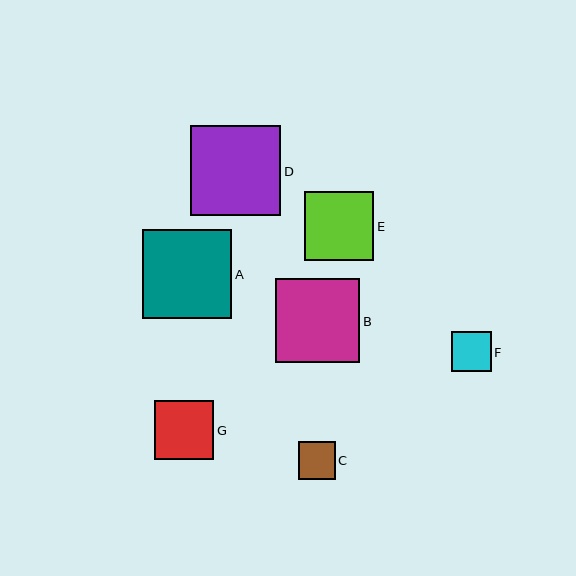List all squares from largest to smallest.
From largest to smallest: D, A, B, E, G, F, C.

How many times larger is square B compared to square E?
Square B is approximately 1.2 times the size of square E.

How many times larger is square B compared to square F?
Square B is approximately 2.1 times the size of square F.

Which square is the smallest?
Square C is the smallest with a size of approximately 37 pixels.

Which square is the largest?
Square D is the largest with a size of approximately 90 pixels.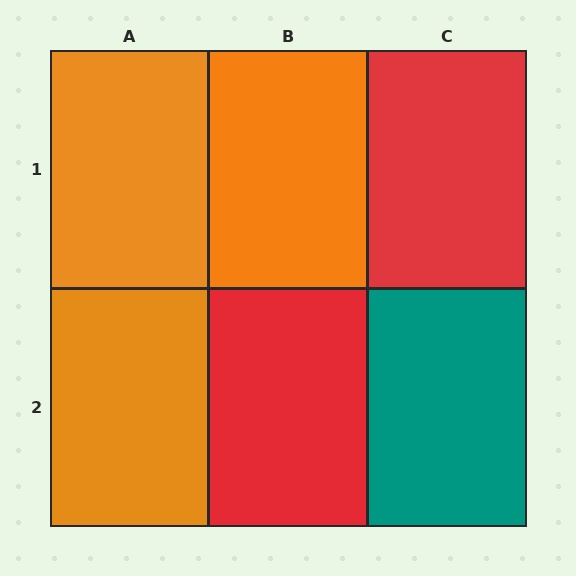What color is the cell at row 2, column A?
Orange.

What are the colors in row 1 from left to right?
Orange, orange, red.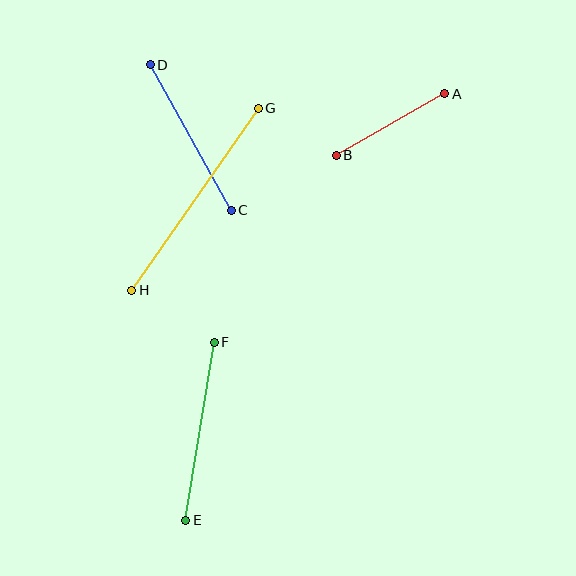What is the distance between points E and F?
The distance is approximately 180 pixels.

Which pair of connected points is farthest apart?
Points G and H are farthest apart.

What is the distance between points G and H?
The distance is approximately 222 pixels.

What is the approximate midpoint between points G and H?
The midpoint is at approximately (195, 199) pixels.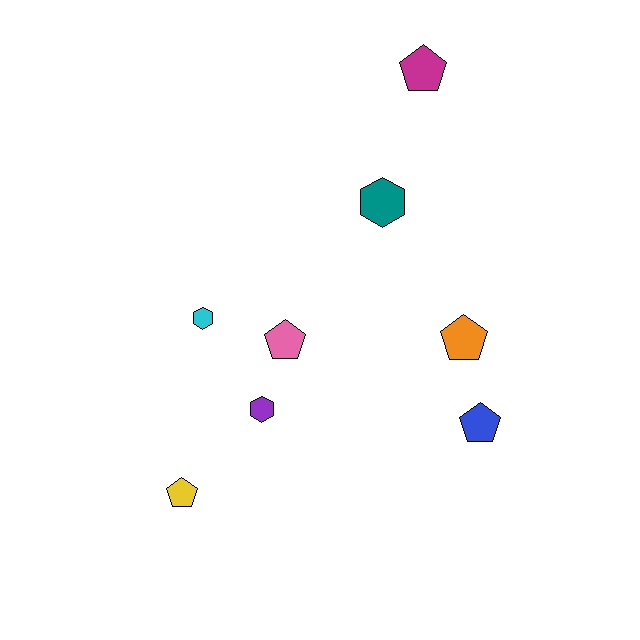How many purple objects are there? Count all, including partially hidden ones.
There is 1 purple object.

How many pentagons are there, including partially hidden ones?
There are 5 pentagons.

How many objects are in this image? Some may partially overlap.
There are 8 objects.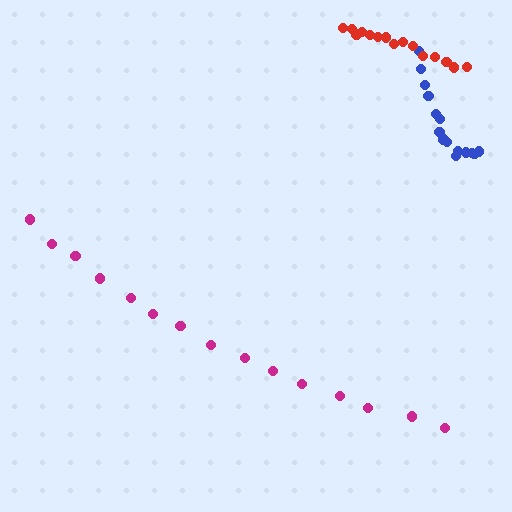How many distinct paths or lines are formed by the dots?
There are 3 distinct paths.